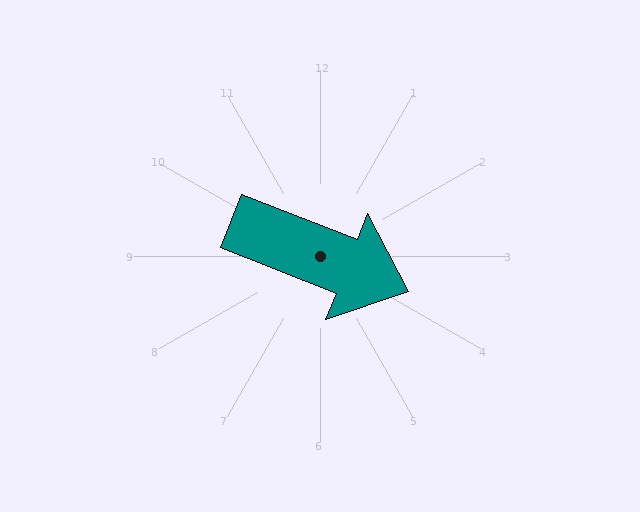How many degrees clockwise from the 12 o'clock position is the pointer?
Approximately 111 degrees.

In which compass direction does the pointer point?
East.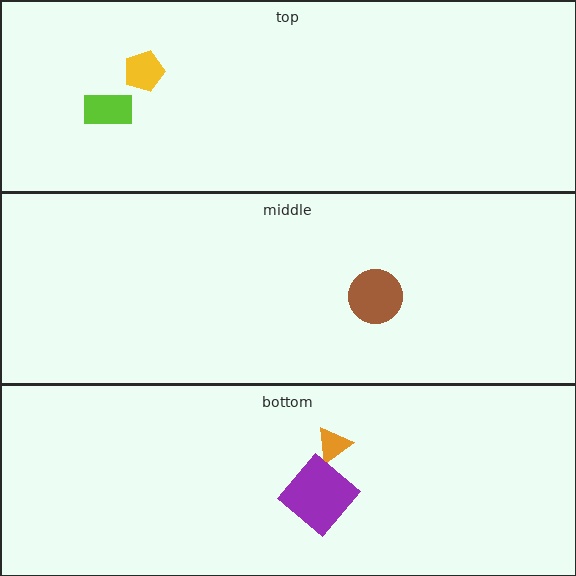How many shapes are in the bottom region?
2.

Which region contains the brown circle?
The middle region.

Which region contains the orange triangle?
The bottom region.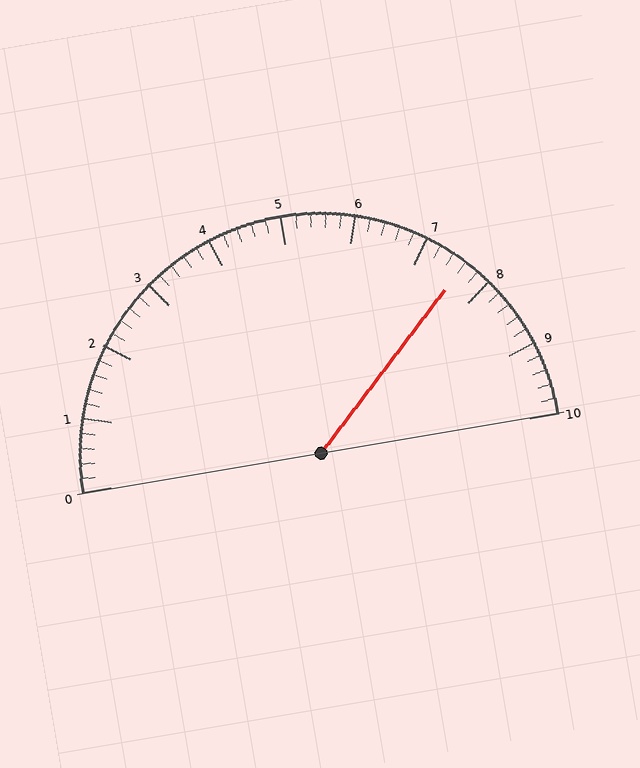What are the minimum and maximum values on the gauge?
The gauge ranges from 0 to 10.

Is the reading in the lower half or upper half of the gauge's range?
The reading is in the upper half of the range (0 to 10).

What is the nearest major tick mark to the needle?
The nearest major tick mark is 8.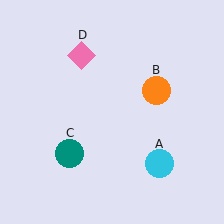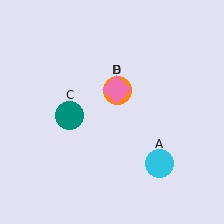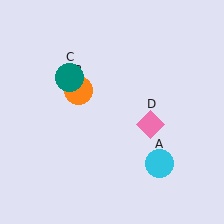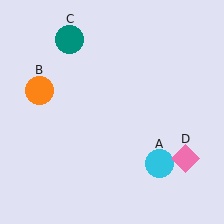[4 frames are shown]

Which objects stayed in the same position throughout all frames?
Cyan circle (object A) remained stationary.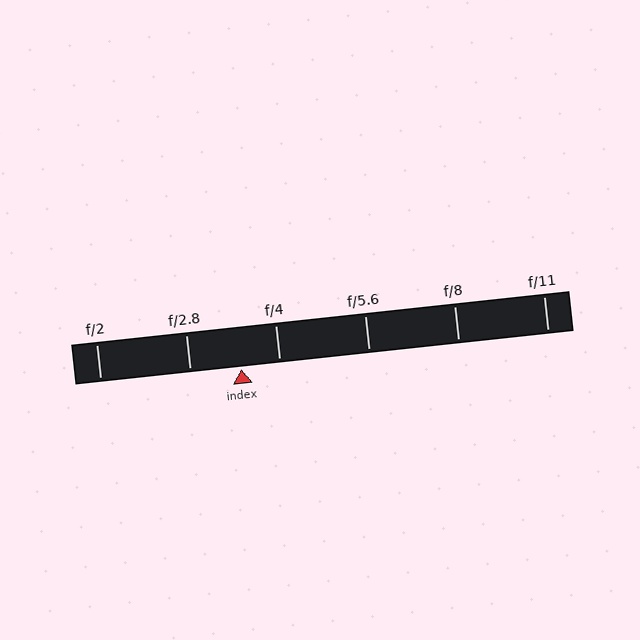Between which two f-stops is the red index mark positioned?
The index mark is between f/2.8 and f/4.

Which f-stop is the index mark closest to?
The index mark is closest to f/4.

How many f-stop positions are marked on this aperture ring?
There are 6 f-stop positions marked.